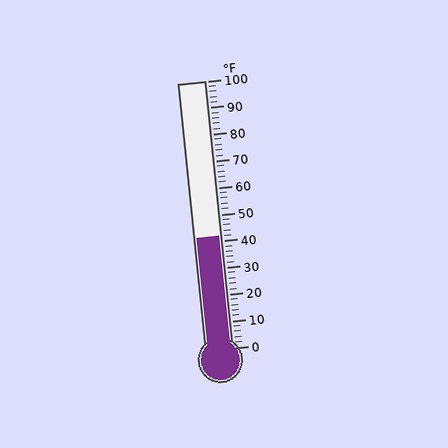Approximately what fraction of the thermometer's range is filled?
The thermometer is filled to approximately 40% of its range.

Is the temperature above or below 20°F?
The temperature is above 20°F.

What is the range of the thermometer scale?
The thermometer scale ranges from 0°F to 100°F.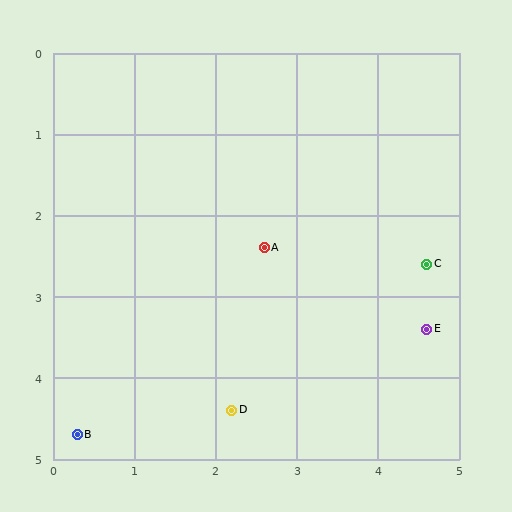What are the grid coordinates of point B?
Point B is at approximately (0.3, 4.7).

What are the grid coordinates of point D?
Point D is at approximately (2.2, 4.4).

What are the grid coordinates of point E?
Point E is at approximately (4.6, 3.4).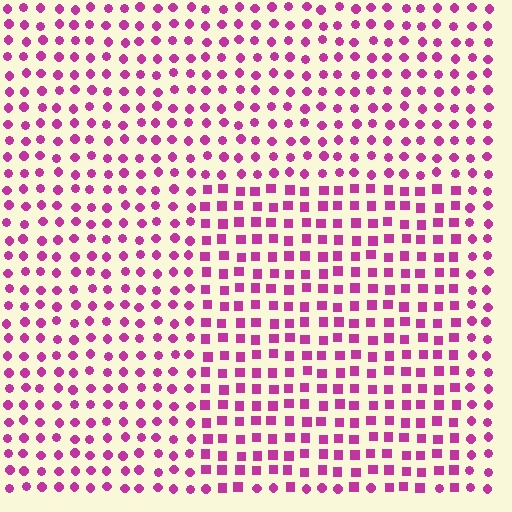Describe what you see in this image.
The image is filled with small magenta elements arranged in a uniform grid. A rectangle-shaped region contains squares, while the surrounding area contains circles. The boundary is defined purely by the change in element shape.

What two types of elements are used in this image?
The image uses squares inside the rectangle region and circles outside it.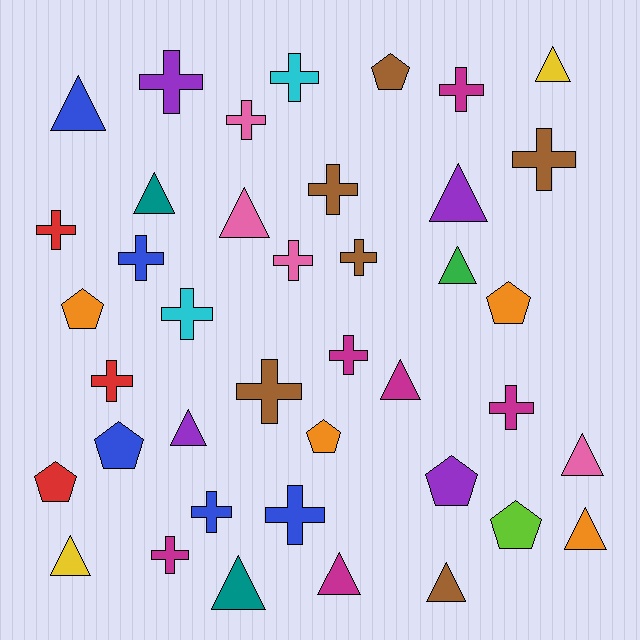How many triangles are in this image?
There are 14 triangles.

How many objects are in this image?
There are 40 objects.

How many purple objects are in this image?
There are 4 purple objects.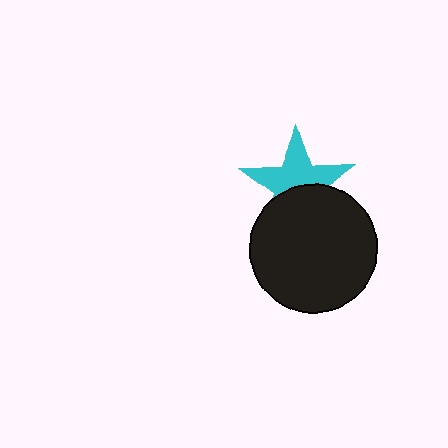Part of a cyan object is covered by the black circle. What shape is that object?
It is a star.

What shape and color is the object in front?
The object in front is a black circle.